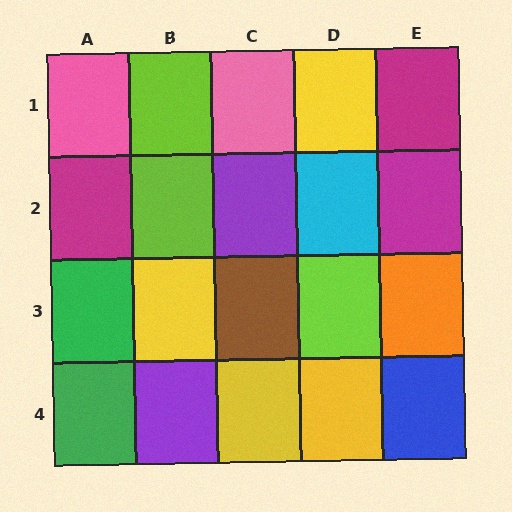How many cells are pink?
2 cells are pink.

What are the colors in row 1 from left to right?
Pink, lime, pink, yellow, magenta.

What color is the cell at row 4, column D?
Yellow.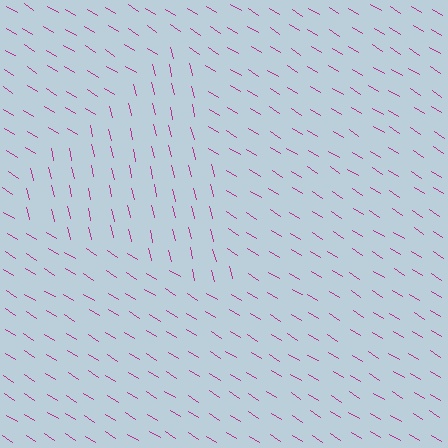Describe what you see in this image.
The image is filled with small magenta line segments. A triangle region in the image has lines oriented differently from the surrounding lines, creating a visible texture boundary.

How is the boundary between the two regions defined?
The boundary is defined purely by a change in line orientation (approximately 45 degrees difference). All lines are the same color and thickness.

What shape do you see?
I see a triangle.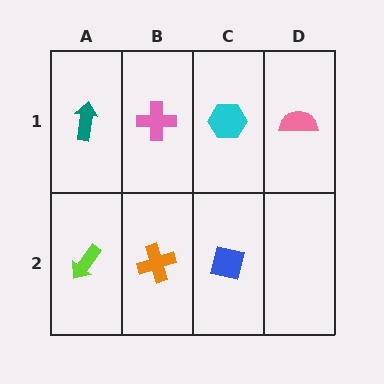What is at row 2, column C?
A blue square.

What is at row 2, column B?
An orange cross.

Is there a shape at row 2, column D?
No, that cell is empty.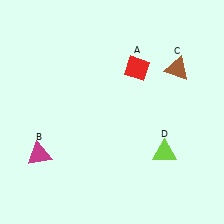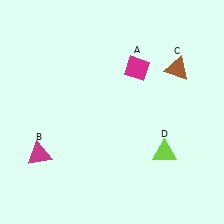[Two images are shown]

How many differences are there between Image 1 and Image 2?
There is 1 difference between the two images.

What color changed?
The diamond (A) changed from red in Image 1 to magenta in Image 2.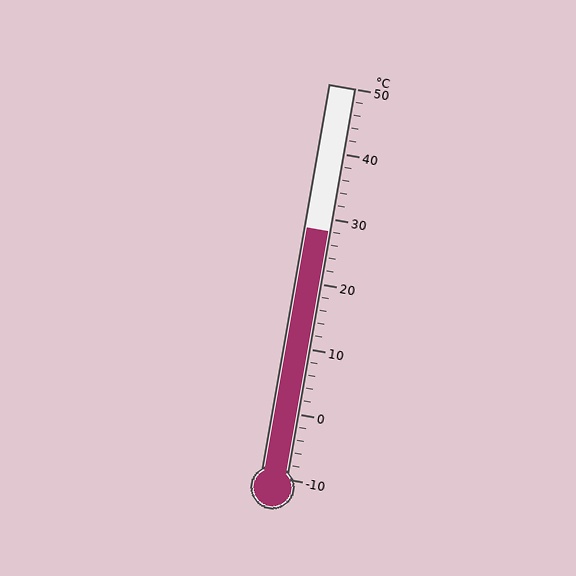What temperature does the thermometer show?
The thermometer shows approximately 28°C.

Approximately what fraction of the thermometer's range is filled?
The thermometer is filled to approximately 65% of its range.